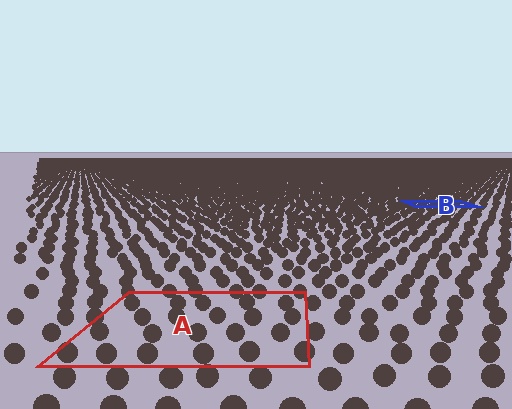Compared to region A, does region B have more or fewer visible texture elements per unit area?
Region B has more texture elements per unit area — they are packed more densely because it is farther away.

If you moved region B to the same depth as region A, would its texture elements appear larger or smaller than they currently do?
They would appear larger. At a closer depth, the same texture elements are projected at a bigger on-screen size.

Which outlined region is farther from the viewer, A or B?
Region B is farther from the viewer — the texture elements inside it appear smaller and more densely packed.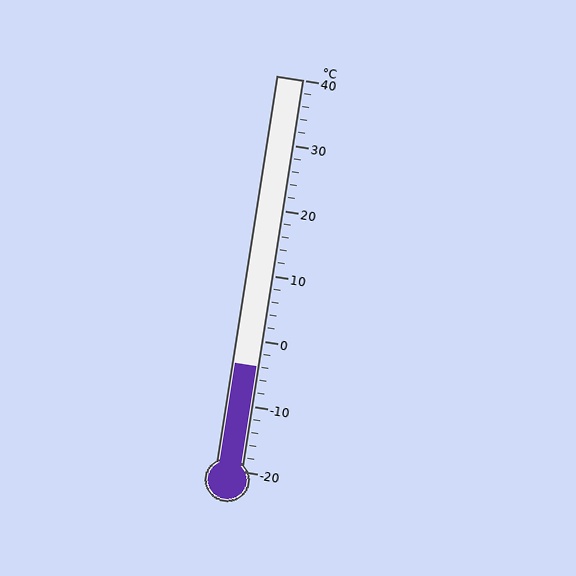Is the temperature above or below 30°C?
The temperature is below 30°C.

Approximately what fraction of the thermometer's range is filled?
The thermometer is filled to approximately 25% of its range.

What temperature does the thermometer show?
The thermometer shows approximately -4°C.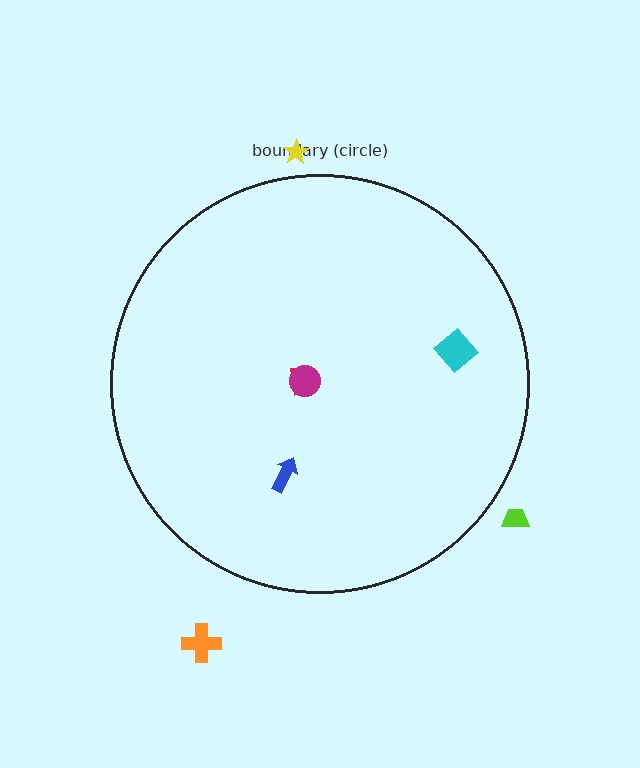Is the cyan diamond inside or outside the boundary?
Inside.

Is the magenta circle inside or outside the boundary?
Inside.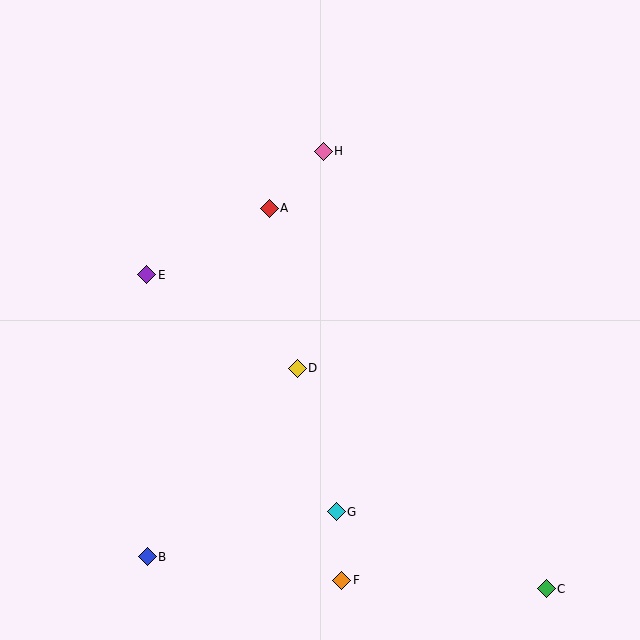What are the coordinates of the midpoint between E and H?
The midpoint between E and H is at (235, 213).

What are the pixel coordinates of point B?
Point B is at (147, 557).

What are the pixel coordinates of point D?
Point D is at (297, 368).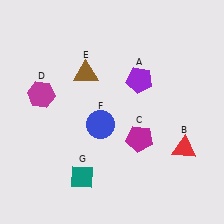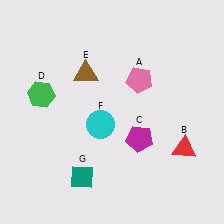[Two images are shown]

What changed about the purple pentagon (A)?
In Image 1, A is purple. In Image 2, it changed to pink.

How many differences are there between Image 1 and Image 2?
There are 3 differences between the two images.